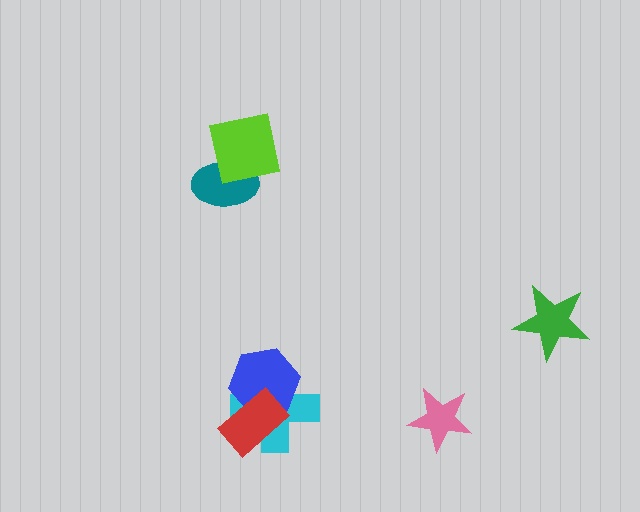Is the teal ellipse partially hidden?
Yes, it is partially covered by another shape.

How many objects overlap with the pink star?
0 objects overlap with the pink star.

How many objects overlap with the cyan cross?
2 objects overlap with the cyan cross.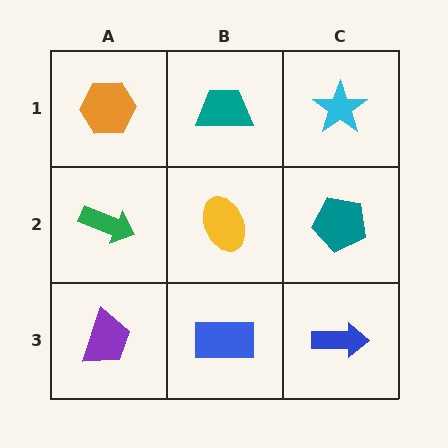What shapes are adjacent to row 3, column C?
A teal pentagon (row 2, column C), a blue rectangle (row 3, column B).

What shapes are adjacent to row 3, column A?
A green arrow (row 2, column A), a blue rectangle (row 3, column B).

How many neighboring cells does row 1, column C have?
2.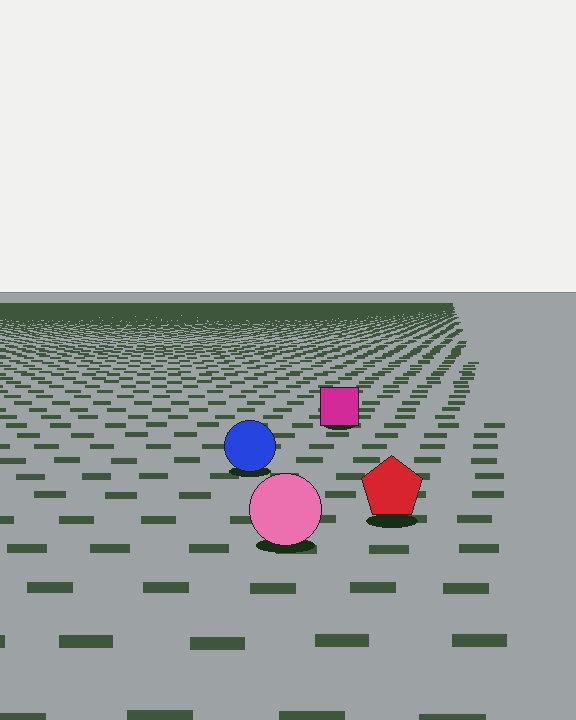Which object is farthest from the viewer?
The magenta square is farthest from the viewer. It appears smaller and the ground texture around it is denser.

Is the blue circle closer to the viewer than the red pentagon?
No. The red pentagon is closer — you can tell from the texture gradient: the ground texture is coarser near it.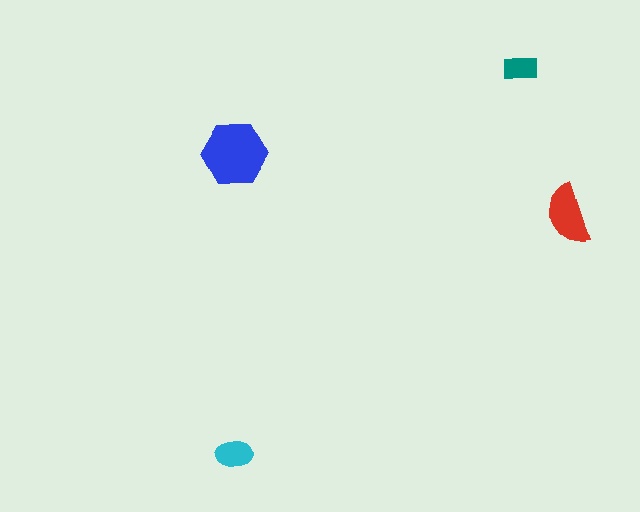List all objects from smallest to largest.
The teal rectangle, the cyan ellipse, the red semicircle, the blue hexagon.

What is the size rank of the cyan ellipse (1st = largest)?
3rd.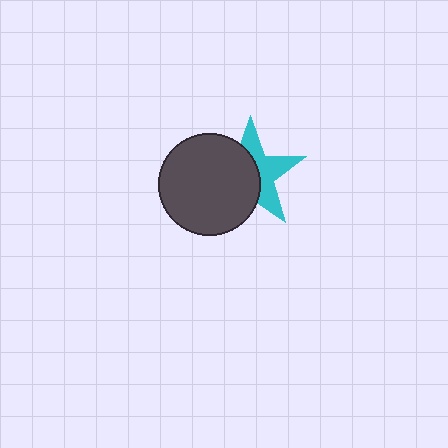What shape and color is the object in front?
The object in front is a dark gray circle.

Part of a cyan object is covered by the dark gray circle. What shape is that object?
It is a star.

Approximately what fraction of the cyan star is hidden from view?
Roughly 54% of the cyan star is hidden behind the dark gray circle.